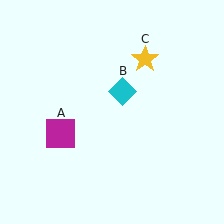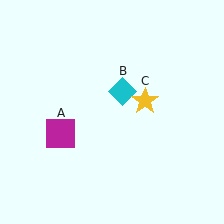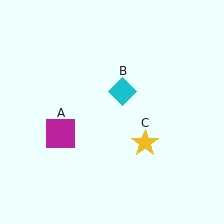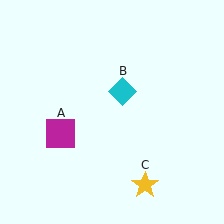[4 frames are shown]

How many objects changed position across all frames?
1 object changed position: yellow star (object C).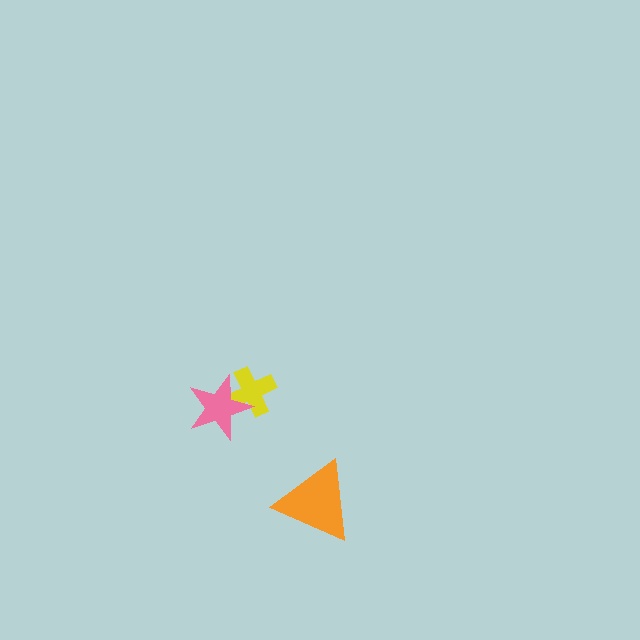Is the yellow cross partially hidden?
Yes, it is partially covered by another shape.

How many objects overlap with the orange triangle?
0 objects overlap with the orange triangle.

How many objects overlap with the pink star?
1 object overlaps with the pink star.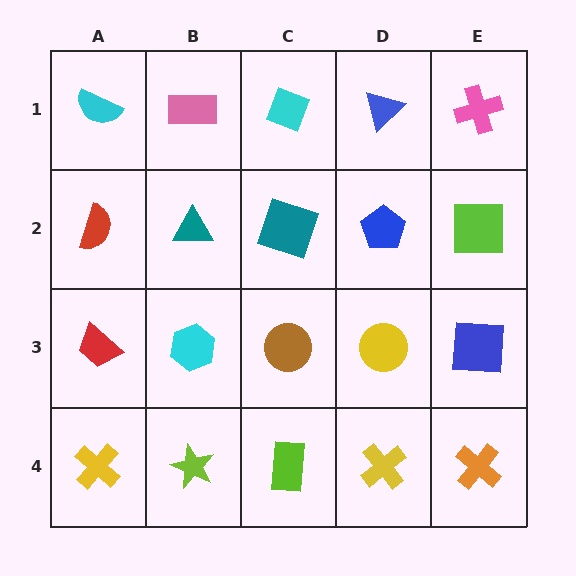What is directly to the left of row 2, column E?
A blue pentagon.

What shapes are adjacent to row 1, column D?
A blue pentagon (row 2, column D), a cyan diamond (row 1, column C), a pink cross (row 1, column E).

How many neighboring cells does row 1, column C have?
3.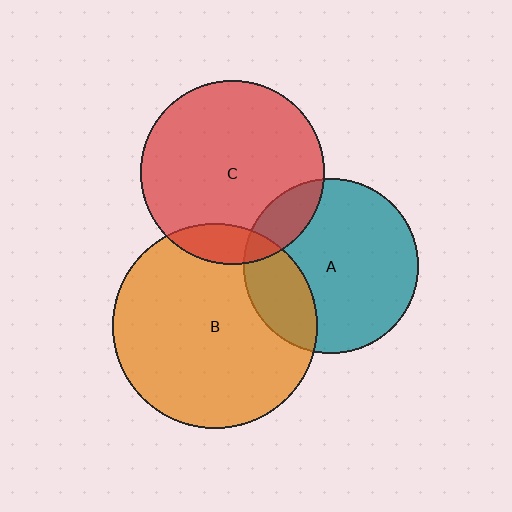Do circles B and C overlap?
Yes.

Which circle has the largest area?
Circle B (orange).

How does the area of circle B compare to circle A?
Approximately 1.4 times.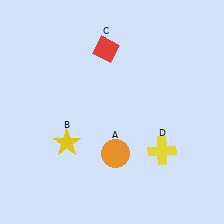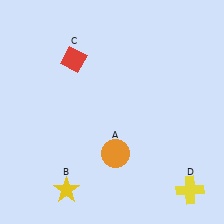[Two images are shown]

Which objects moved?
The objects that moved are: the yellow star (B), the red diamond (C), the yellow cross (D).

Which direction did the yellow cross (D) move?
The yellow cross (D) moved down.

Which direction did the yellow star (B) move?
The yellow star (B) moved down.